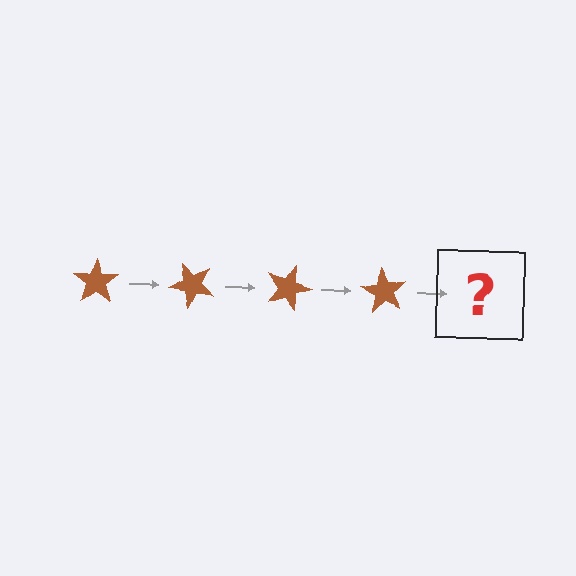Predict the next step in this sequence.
The next step is a brown star rotated 180 degrees.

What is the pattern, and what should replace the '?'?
The pattern is that the star rotates 45 degrees each step. The '?' should be a brown star rotated 180 degrees.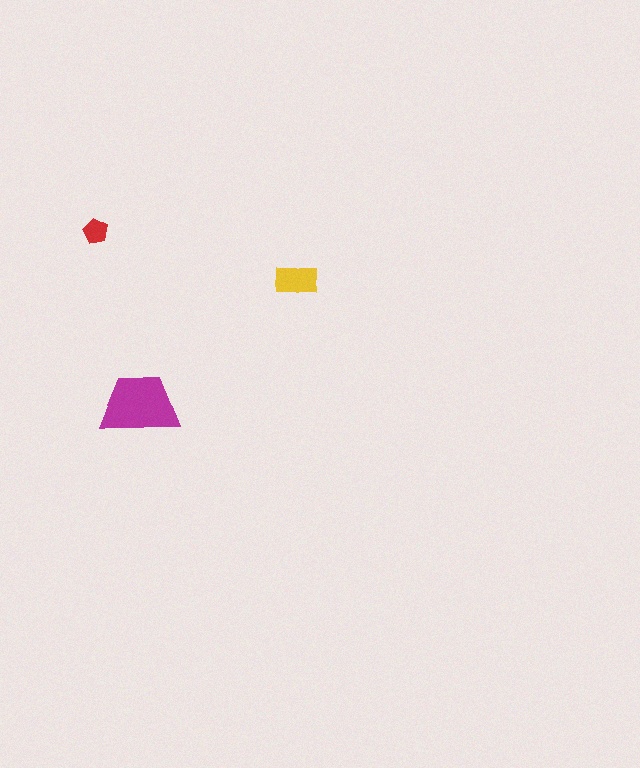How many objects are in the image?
There are 3 objects in the image.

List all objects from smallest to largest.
The red pentagon, the yellow rectangle, the magenta trapezoid.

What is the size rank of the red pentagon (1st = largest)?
3rd.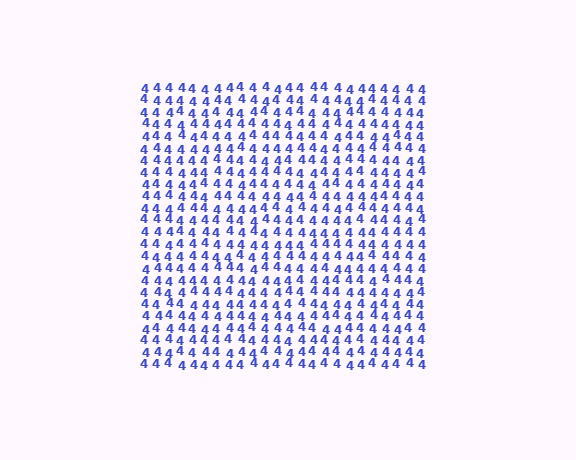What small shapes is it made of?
It is made of small digit 4's.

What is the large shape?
The large shape is a square.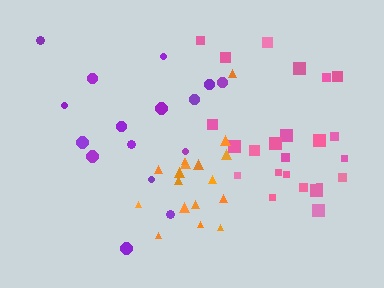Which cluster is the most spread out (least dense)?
Purple.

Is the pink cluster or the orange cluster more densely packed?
Orange.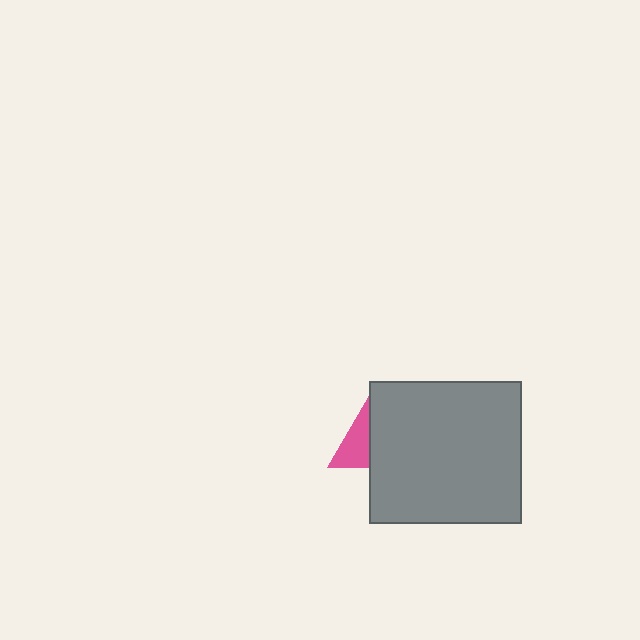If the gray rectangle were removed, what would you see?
You would see the complete pink triangle.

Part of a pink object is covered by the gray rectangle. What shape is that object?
It is a triangle.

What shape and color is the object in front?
The object in front is a gray rectangle.